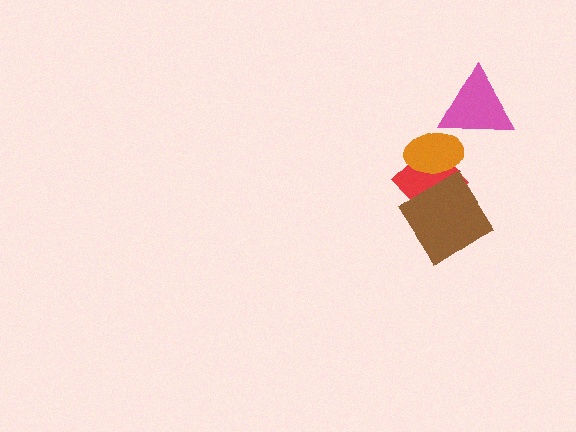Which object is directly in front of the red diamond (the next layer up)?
The orange ellipse is directly in front of the red diamond.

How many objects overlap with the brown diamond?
2 objects overlap with the brown diamond.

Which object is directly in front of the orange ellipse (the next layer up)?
The pink triangle is directly in front of the orange ellipse.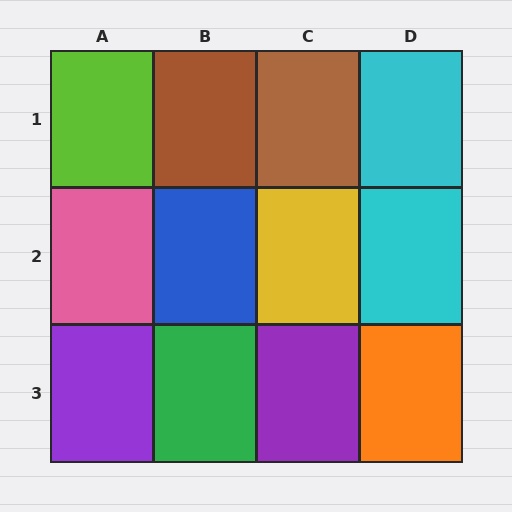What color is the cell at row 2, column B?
Blue.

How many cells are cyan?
2 cells are cyan.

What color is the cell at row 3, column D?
Orange.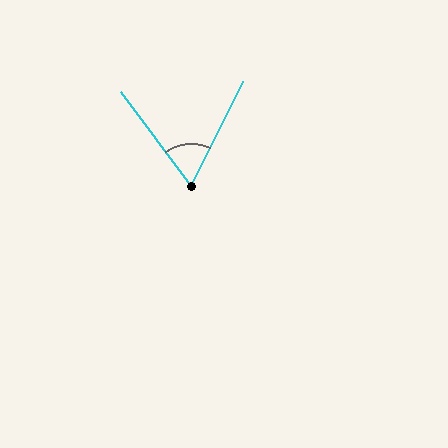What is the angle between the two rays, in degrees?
Approximately 63 degrees.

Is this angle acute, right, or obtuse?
It is acute.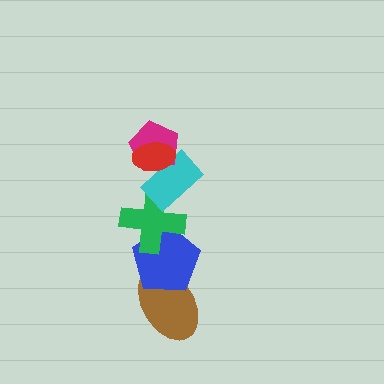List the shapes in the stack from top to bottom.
From top to bottom: the red ellipse, the magenta pentagon, the cyan rectangle, the green cross, the blue pentagon, the brown ellipse.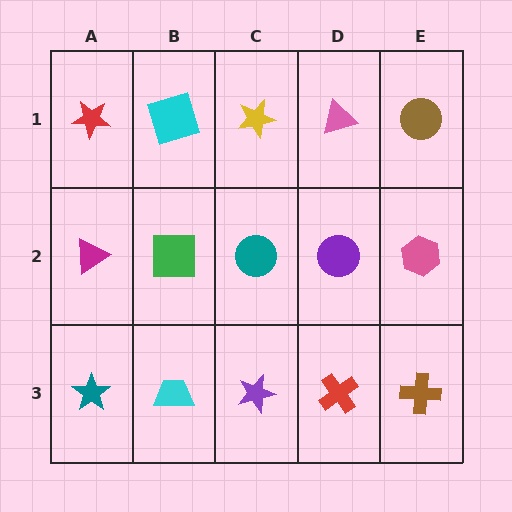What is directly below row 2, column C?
A purple star.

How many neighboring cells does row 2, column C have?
4.